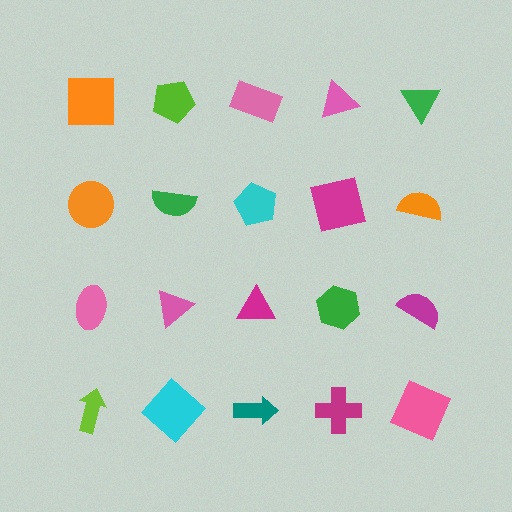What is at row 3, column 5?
A magenta semicircle.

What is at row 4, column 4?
A magenta cross.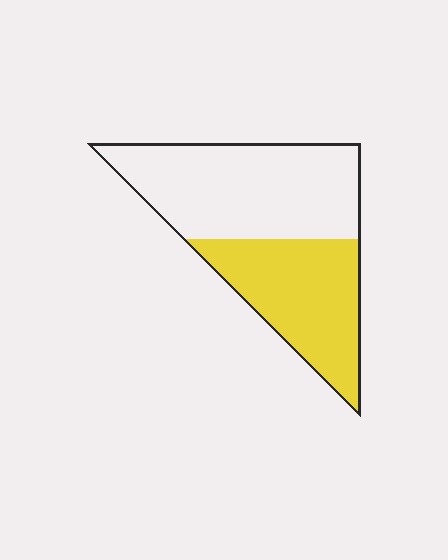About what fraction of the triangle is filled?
About two fifths (2/5).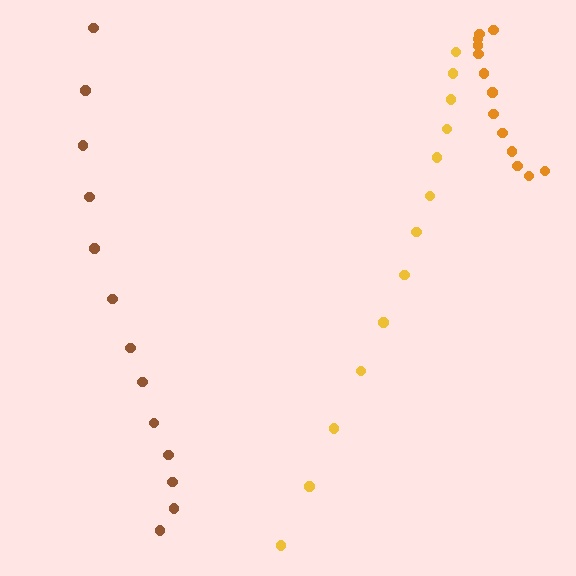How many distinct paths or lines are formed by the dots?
There are 3 distinct paths.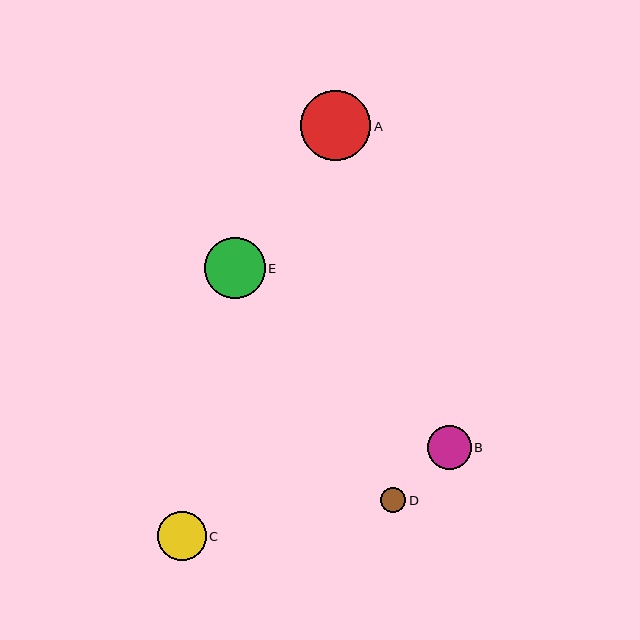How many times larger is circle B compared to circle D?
Circle B is approximately 1.8 times the size of circle D.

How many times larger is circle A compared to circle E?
Circle A is approximately 1.2 times the size of circle E.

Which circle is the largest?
Circle A is the largest with a size of approximately 70 pixels.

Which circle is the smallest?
Circle D is the smallest with a size of approximately 25 pixels.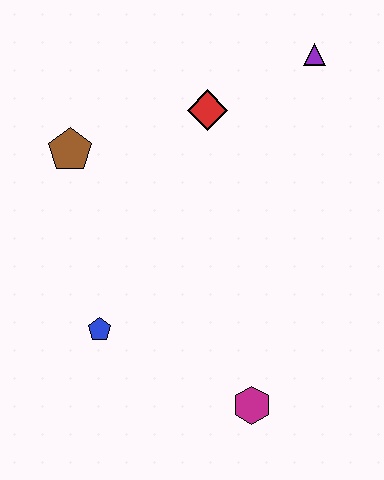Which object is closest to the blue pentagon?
The magenta hexagon is closest to the blue pentagon.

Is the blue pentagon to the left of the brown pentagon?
No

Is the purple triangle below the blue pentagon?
No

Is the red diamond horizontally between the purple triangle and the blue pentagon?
Yes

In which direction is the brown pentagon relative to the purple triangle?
The brown pentagon is to the left of the purple triangle.